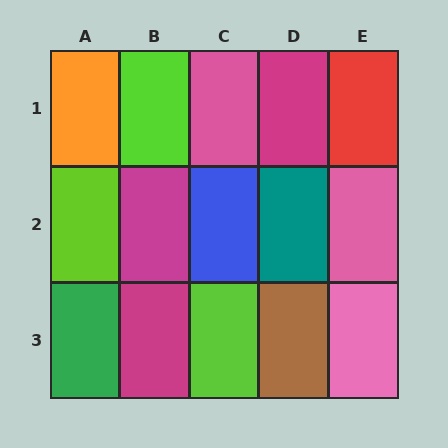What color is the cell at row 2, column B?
Magenta.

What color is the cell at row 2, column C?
Blue.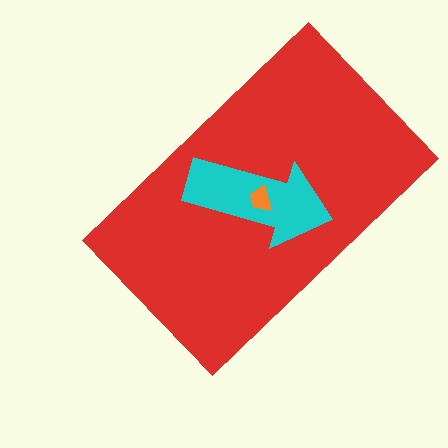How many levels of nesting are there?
3.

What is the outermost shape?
The red rectangle.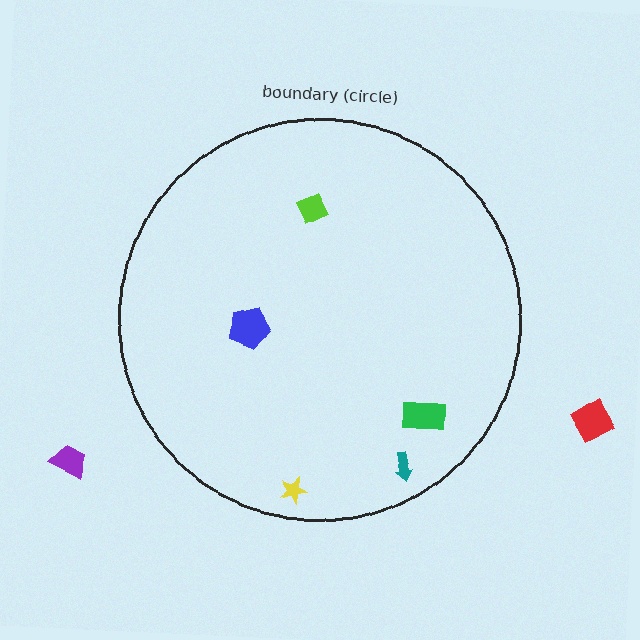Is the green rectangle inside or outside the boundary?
Inside.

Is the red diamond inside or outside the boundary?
Outside.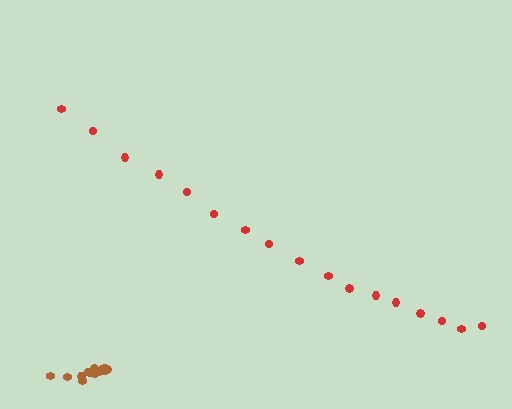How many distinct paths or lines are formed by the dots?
There are 2 distinct paths.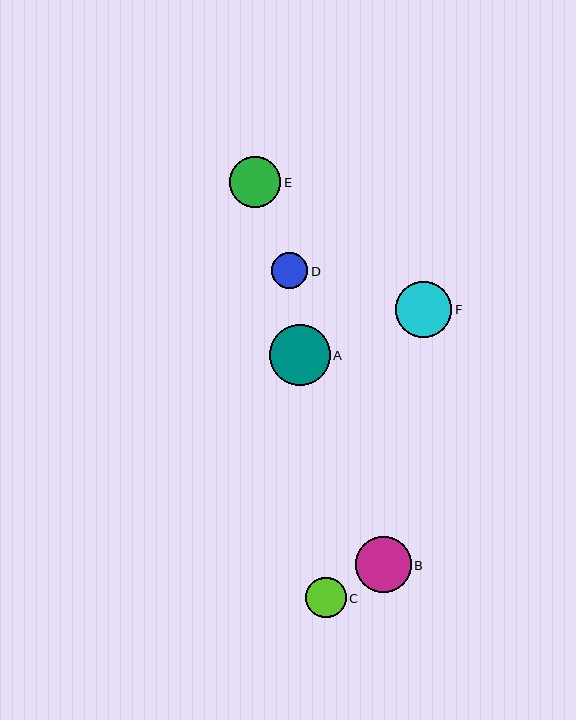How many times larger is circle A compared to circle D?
Circle A is approximately 1.7 times the size of circle D.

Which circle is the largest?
Circle A is the largest with a size of approximately 61 pixels.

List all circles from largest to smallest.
From largest to smallest: A, F, B, E, C, D.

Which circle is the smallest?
Circle D is the smallest with a size of approximately 36 pixels.